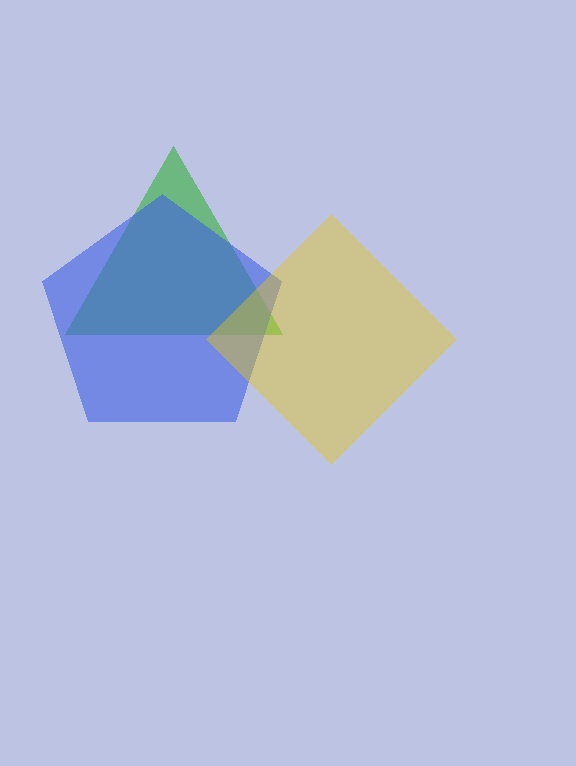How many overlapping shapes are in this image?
There are 3 overlapping shapes in the image.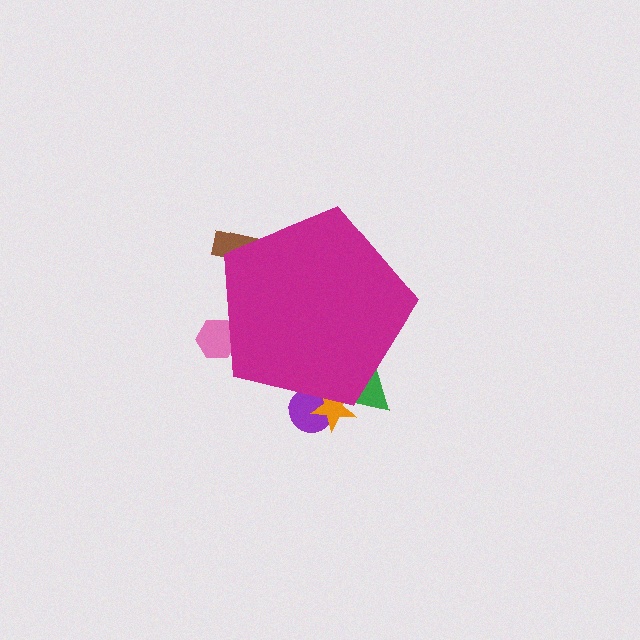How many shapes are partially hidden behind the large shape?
5 shapes are partially hidden.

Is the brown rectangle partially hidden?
Yes, the brown rectangle is partially hidden behind the magenta pentagon.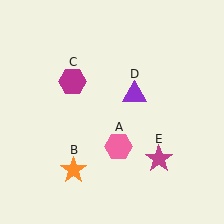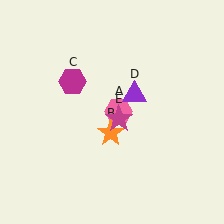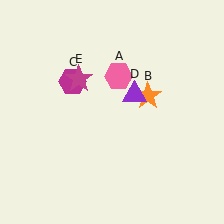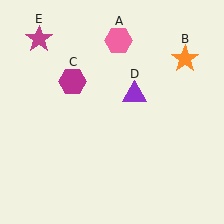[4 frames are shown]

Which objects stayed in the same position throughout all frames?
Magenta hexagon (object C) and purple triangle (object D) remained stationary.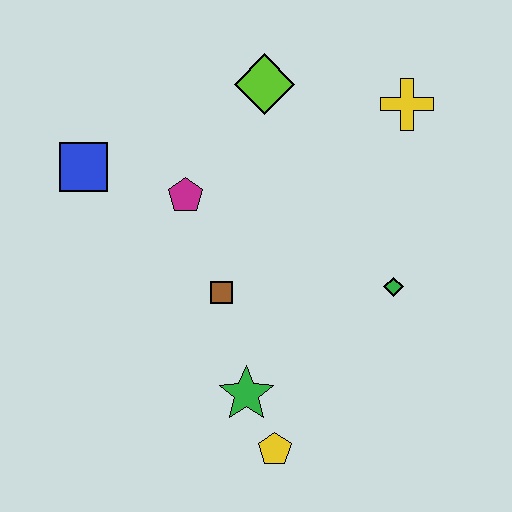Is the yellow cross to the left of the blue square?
No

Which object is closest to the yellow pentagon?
The green star is closest to the yellow pentagon.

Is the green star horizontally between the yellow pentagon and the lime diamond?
No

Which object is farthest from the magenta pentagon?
The yellow pentagon is farthest from the magenta pentagon.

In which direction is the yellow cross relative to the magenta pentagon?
The yellow cross is to the right of the magenta pentagon.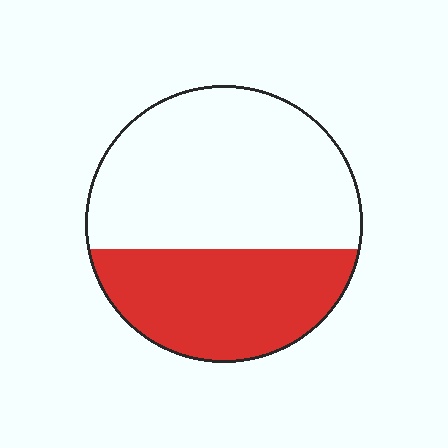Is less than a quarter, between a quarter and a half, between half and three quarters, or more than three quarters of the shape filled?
Between a quarter and a half.